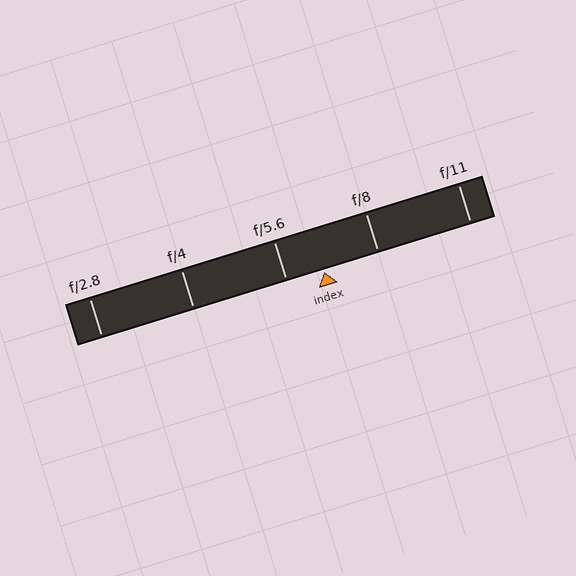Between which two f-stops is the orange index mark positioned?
The index mark is between f/5.6 and f/8.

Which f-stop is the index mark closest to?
The index mark is closest to f/5.6.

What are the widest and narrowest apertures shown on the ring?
The widest aperture shown is f/2.8 and the narrowest is f/11.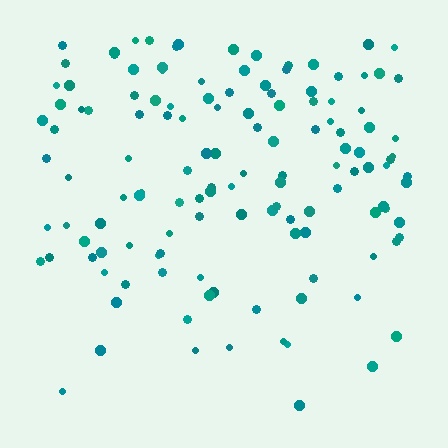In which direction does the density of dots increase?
From bottom to top, with the top side densest.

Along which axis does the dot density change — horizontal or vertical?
Vertical.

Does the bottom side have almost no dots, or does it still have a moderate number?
Still a moderate number, just noticeably fewer than the top.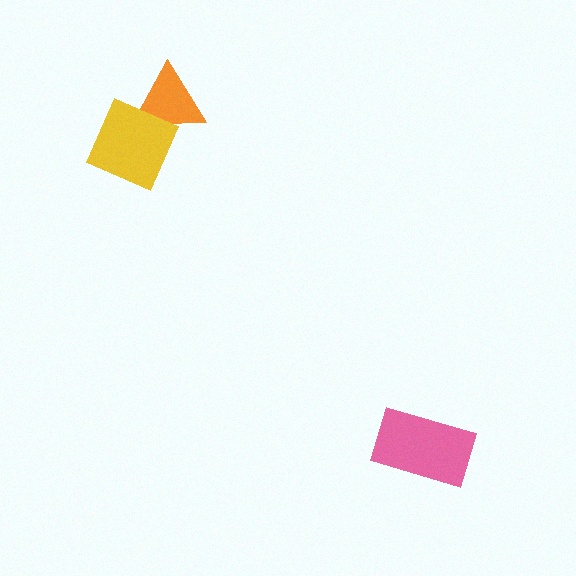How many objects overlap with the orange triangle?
1 object overlaps with the orange triangle.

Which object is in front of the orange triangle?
The yellow diamond is in front of the orange triangle.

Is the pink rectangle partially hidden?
No, no other shape covers it.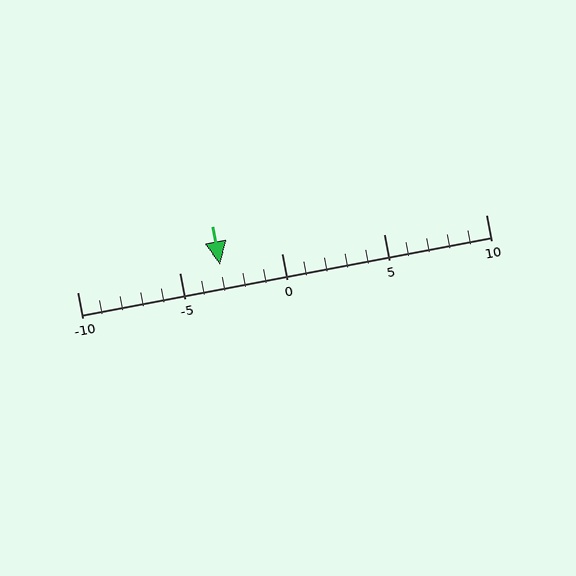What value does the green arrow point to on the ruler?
The green arrow points to approximately -3.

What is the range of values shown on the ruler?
The ruler shows values from -10 to 10.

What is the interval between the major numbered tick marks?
The major tick marks are spaced 5 units apart.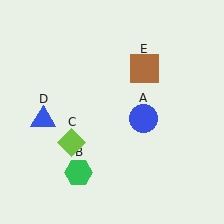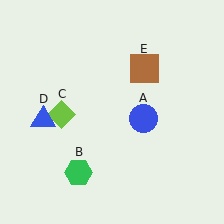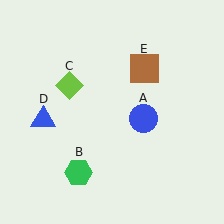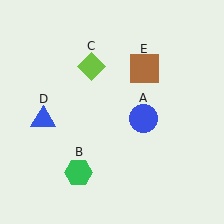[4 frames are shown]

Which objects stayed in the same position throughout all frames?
Blue circle (object A) and green hexagon (object B) and blue triangle (object D) and brown square (object E) remained stationary.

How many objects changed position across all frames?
1 object changed position: lime diamond (object C).